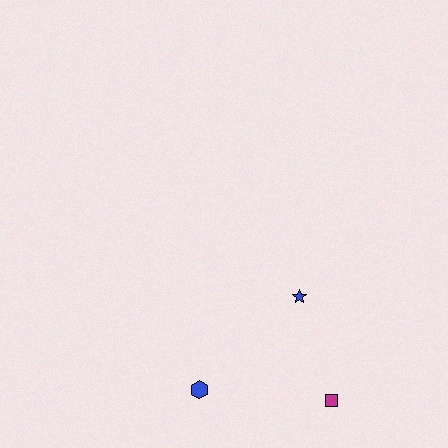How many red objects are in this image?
There are no red objects.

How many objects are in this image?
There are 3 objects.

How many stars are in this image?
There is 1 star.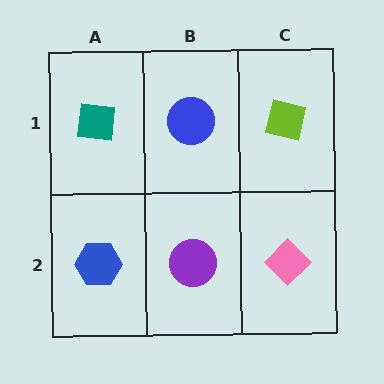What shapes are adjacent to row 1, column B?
A purple circle (row 2, column B), a teal square (row 1, column A), a lime square (row 1, column C).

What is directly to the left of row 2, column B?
A blue hexagon.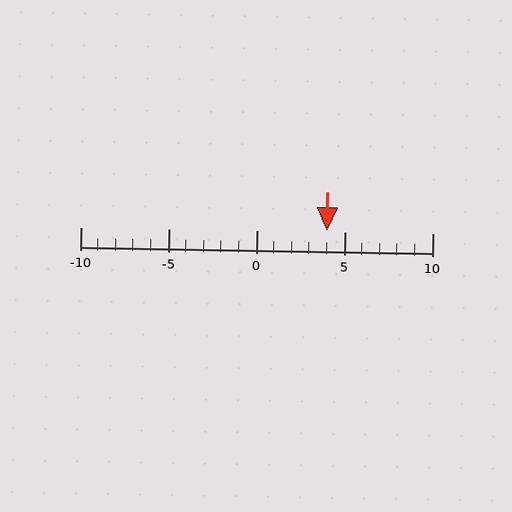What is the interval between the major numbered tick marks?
The major tick marks are spaced 5 units apart.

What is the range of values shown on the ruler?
The ruler shows values from -10 to 10.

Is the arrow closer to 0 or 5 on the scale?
The arrow is closer to 5.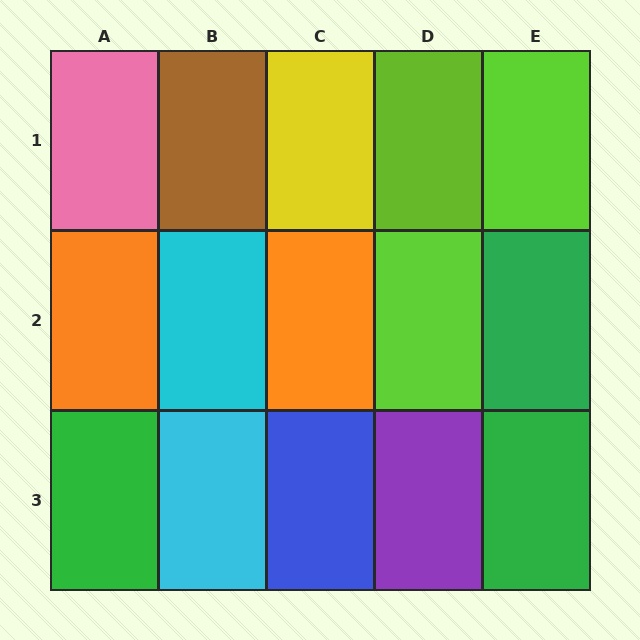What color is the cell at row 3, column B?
Cyan.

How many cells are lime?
3 cells are lime.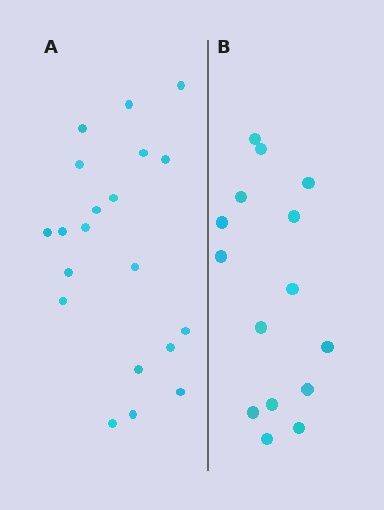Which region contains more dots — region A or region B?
Region A (the left region) has more dots.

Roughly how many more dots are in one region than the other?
Region A has about 5 more dots than region B.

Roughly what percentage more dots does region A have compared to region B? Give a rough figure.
About 35% more.